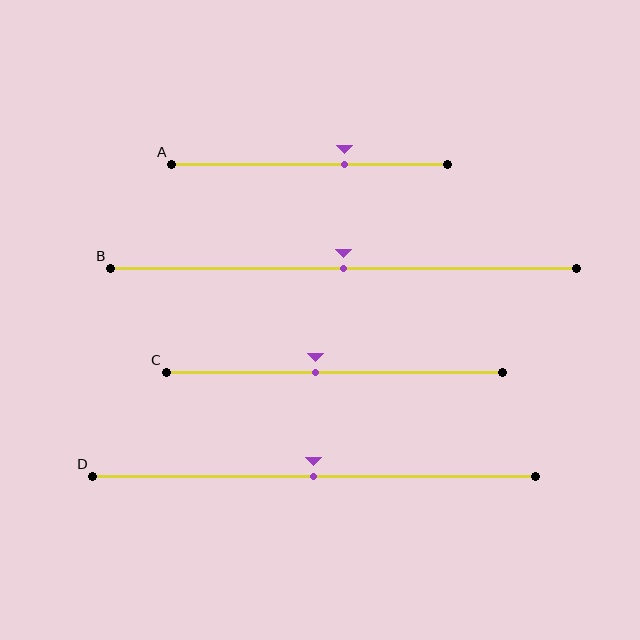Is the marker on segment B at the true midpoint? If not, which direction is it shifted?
Yes, the marker on segment B is at the true midpoint.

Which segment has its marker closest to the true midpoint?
Segment B has its marker closest to the true midpoint.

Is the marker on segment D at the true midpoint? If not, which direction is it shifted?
Yes, the marker on segment D is at the true midpoint.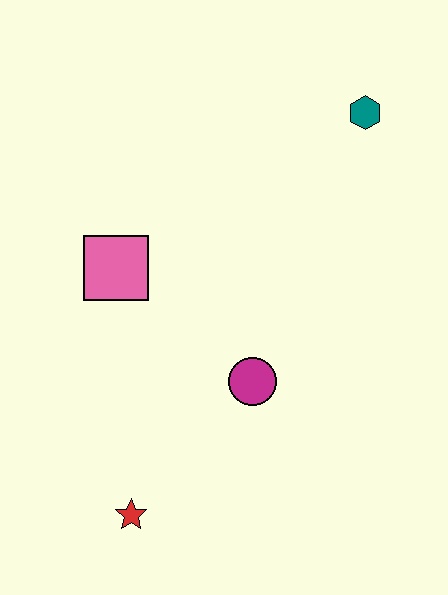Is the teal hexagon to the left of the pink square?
No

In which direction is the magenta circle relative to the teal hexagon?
The magenta circle is below the teal hexagon.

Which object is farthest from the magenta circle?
The teal hexagon is farthest from the magenta circle.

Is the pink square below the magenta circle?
No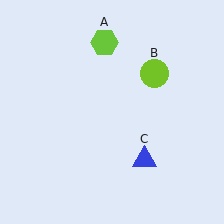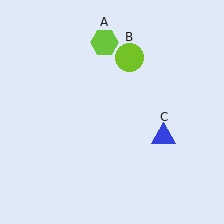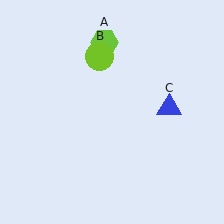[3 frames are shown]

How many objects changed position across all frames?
2 objects changed position: lime circle (object B), blue triangle (object C).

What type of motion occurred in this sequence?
The lime circle (object B), blue triangle (object C) rotated counterclockwise around the center of the scene.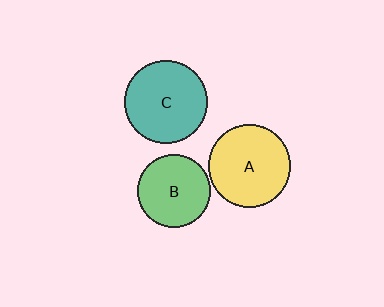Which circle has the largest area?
Circle C (teal).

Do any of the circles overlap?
No, none of the circles overlap.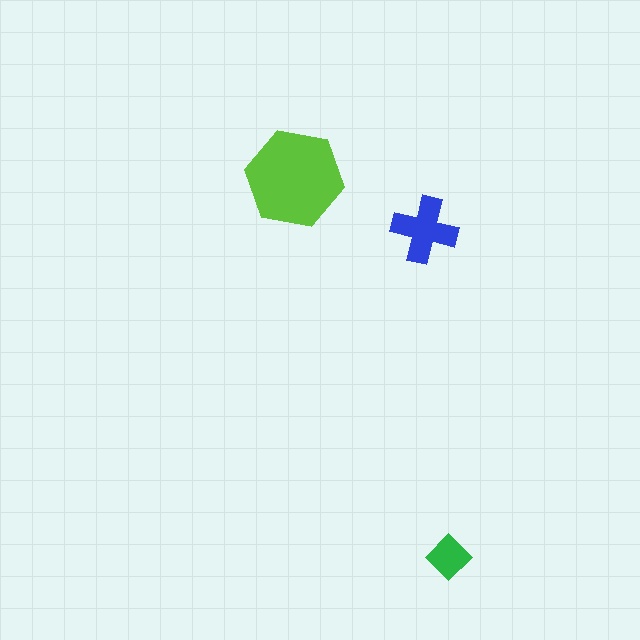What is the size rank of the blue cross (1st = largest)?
2nd.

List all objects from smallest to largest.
The green diamond, the blue cross, the lime hexagon.